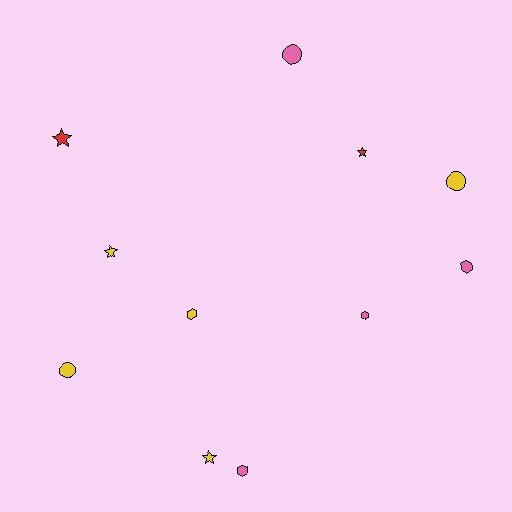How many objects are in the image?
There are 11 objects.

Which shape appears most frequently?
Hexagon, with 4 objects.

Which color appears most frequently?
Yellow, with 5 objects.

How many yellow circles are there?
There are 2 yellow circles.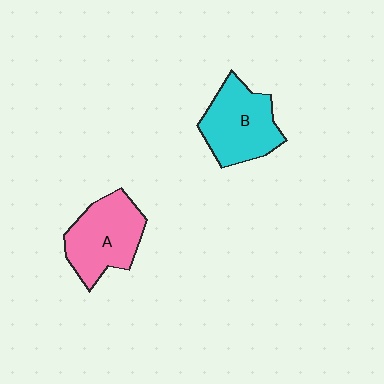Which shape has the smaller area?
Shape B (cyan).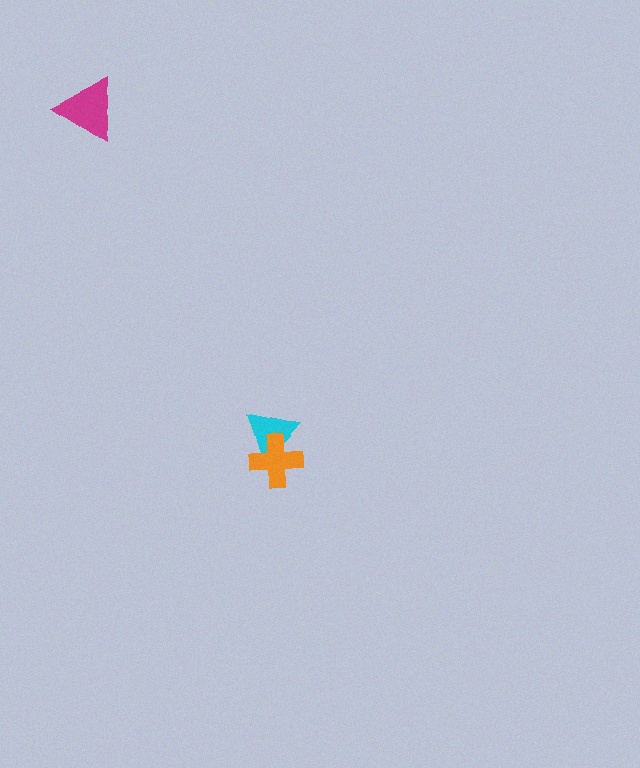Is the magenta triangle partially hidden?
No, no other shape covers it.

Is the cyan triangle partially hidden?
Yes, it is partially covered by another shape.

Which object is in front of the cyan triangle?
The orange cross is in front of the cyan triangle.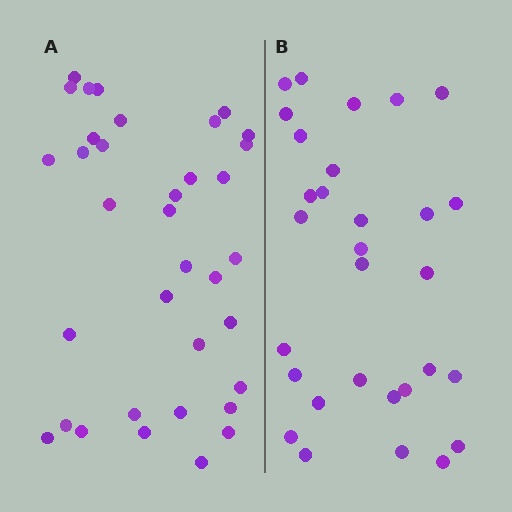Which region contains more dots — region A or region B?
Region A (the left region) has more dots.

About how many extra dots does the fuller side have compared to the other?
Region A has about 5 more dots than region B.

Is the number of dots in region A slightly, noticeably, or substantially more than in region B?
Region A has only slightly more — the two regions are fairly close. The ratio is roughly 1.2 to 1.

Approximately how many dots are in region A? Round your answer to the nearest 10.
About 40 dots. (The exact count is 35, which rounds to 40.)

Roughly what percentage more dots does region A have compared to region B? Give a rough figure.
About 15% more.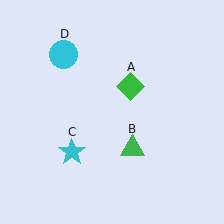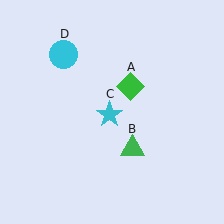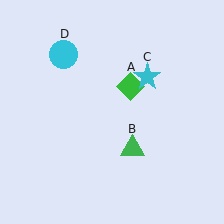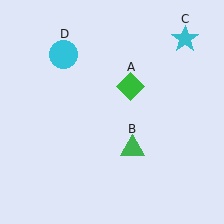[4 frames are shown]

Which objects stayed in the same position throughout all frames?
Green diamond (object A) and green triangle (object B) and cyan circle (object D) remained stationary.